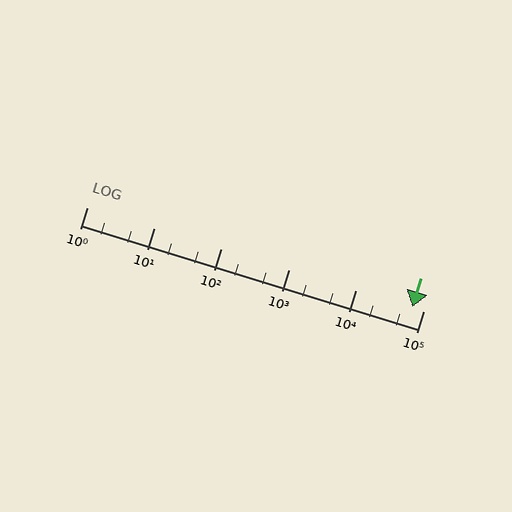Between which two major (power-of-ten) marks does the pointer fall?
The pointer is between 10000 and 100000.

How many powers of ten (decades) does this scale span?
The scale spans 5 decades, from 1 to 100000.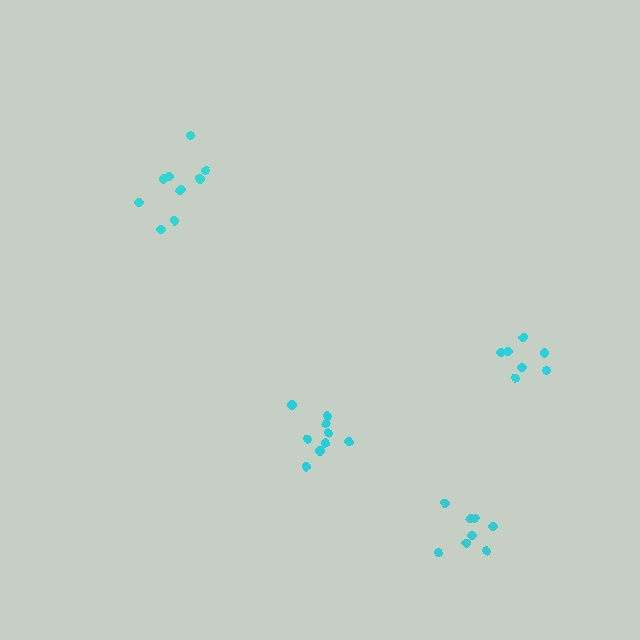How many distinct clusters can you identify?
There are 4 distinct clusters.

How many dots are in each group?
Group 1: 7 dots, Group 2: 9 dots, Group 3: 9 dots, Group 4: 8 dots (33 total).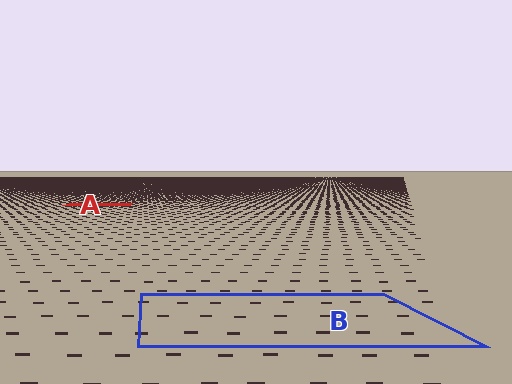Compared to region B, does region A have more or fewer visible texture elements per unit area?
Region A has more texture elements per unit area — they are packed more densely because it is farther away.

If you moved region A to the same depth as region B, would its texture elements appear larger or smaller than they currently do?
They would appear larger. At a closer depth, the same texture elements are projected at a bigger on-screen size.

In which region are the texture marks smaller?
The texture marks are smaller in region A, because it is farther away.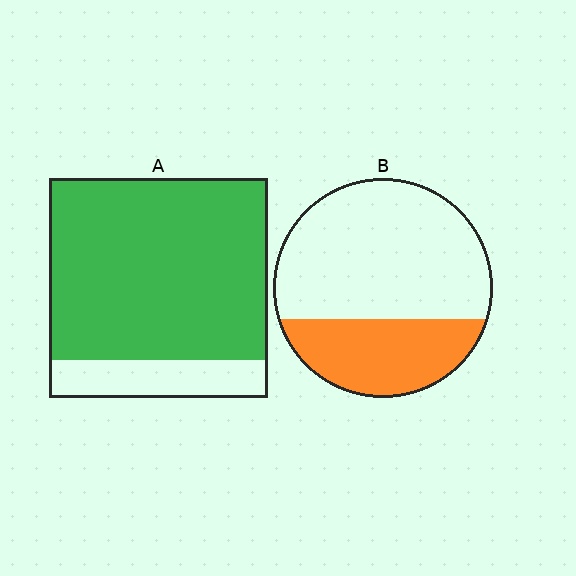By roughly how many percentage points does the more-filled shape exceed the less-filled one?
By roughly 50 percentage points (A over B).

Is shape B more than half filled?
No.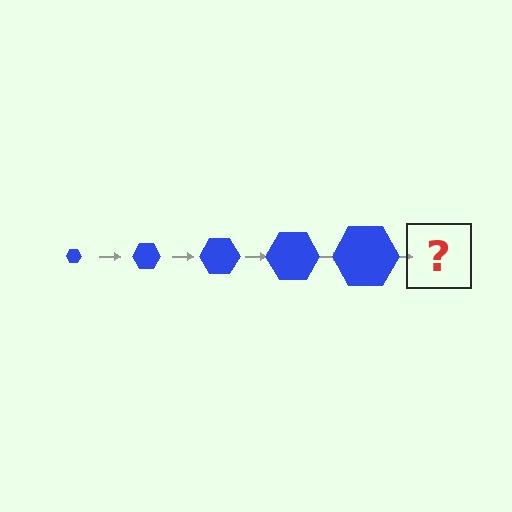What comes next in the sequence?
The next element should be a blue hexagon, larger than the previous one.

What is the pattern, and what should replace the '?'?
The pattern is that the hexagon gets progressively larger each step. The '?' should be a blue hexagon, larger than the previous one.